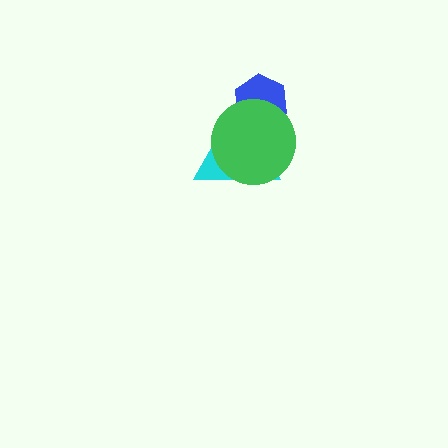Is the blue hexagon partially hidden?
Yes, it is partially covered by another shape.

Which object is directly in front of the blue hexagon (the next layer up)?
The cyan triangle is directly in front of the blue hexagon.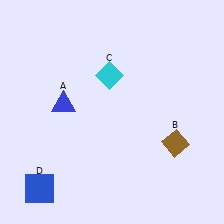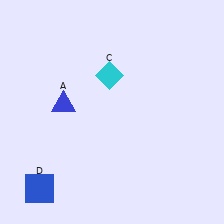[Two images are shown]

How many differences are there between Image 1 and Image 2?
There is 1 difference between the two images.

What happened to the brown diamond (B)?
The brown diamond (B) was removed in Image 2. It was in the bottom-right area of Image 1.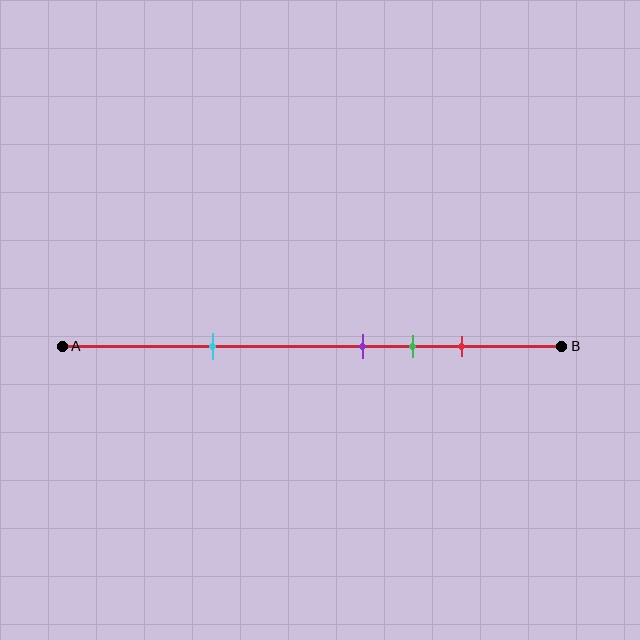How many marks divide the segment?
There are 4 marks dividing the segment.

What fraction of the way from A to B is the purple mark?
The purple mark is approximately 60% (0.6) of the way from A to B.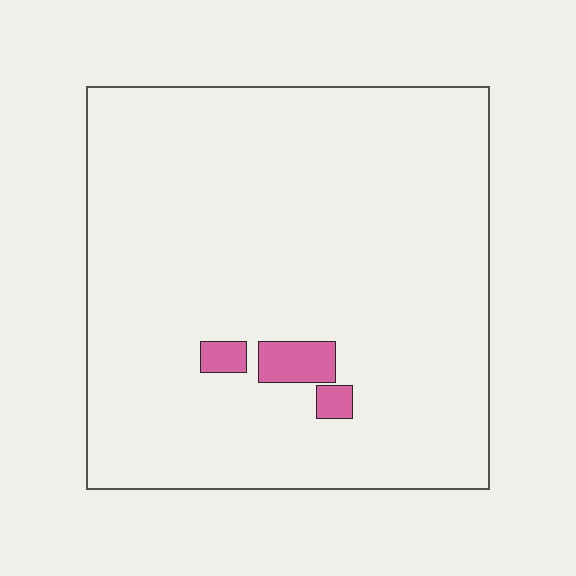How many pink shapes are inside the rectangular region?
3.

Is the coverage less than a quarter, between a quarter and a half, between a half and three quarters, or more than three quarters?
Less than a quarter.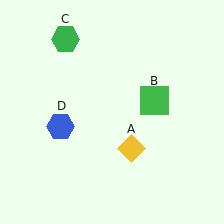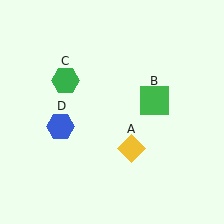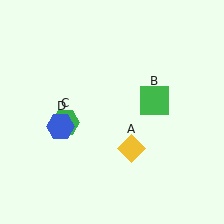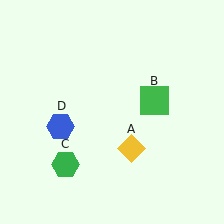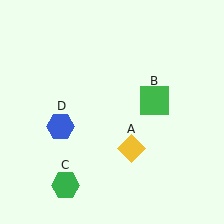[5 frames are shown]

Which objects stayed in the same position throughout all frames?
Yellow diamond (object A) and green square (object B) and blue hexagon (object D) remained stationary.